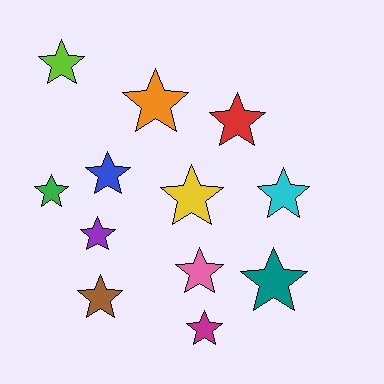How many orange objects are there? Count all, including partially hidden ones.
There is 1 orange object.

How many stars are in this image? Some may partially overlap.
There are 12 stars.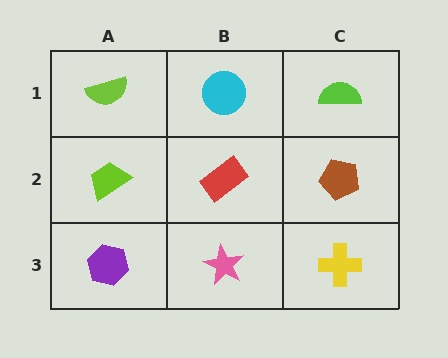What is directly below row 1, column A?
A lime trapezoid.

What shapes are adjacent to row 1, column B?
A red rectangle (row 2, column B), a lime semicircle (row 1, column A), a lime semicircle (row 1, column C).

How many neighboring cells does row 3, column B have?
3.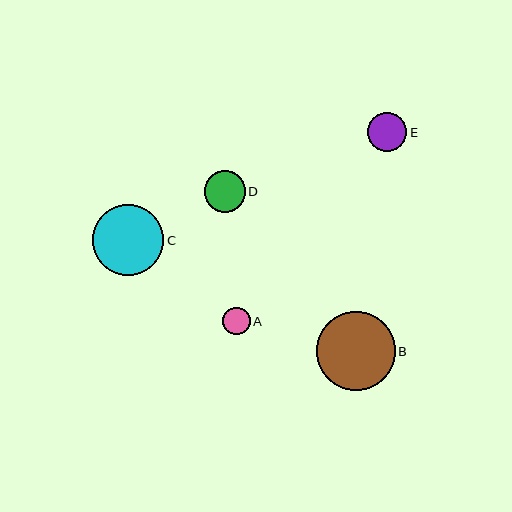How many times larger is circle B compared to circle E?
Circle B is approximately 2.0 times the size of circle E.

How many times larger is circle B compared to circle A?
Circle B is approximately 2.8 times the size of circle A.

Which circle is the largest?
Circle B is the largest with a size of approximately 79 pixels.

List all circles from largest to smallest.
From largest to smallest: B, C, D, E, A.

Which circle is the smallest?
Circle A is the smallest with a size of approximately 28 pixels.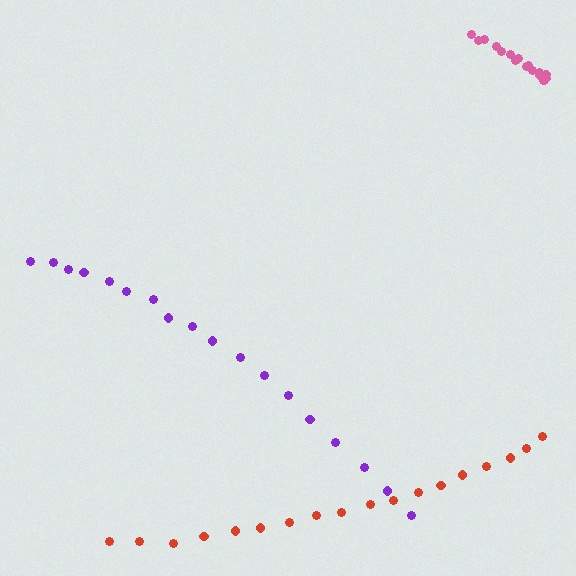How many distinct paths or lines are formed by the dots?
There are 3 distinct paths.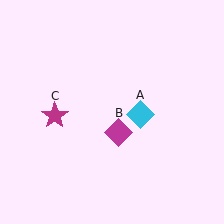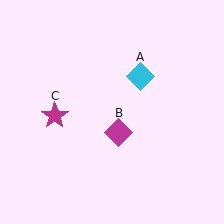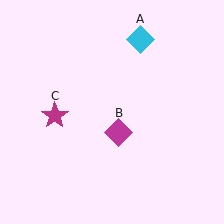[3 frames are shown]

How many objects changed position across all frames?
1 object changed position: cyan diamond (object A).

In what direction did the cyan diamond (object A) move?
The cyan diamond (object A) moved up.